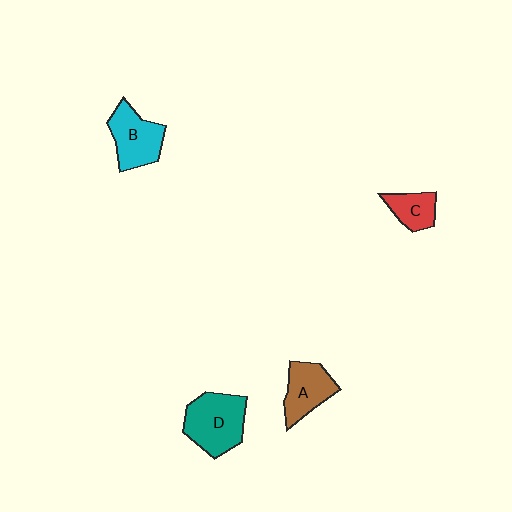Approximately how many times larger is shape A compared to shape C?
Approximately 1.5 times.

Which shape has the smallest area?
Shape C (red).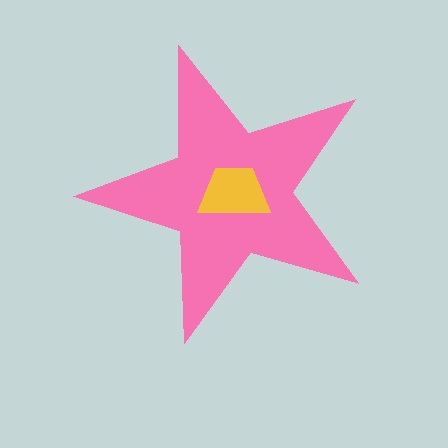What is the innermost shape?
The yellow trapezoid.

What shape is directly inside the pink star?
The yellow trapezoid.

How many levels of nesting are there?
2.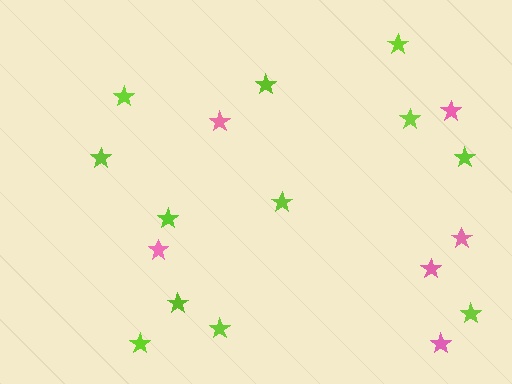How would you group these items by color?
There are 2 groups: one group of pink stars (6) and one group of lime stars (12).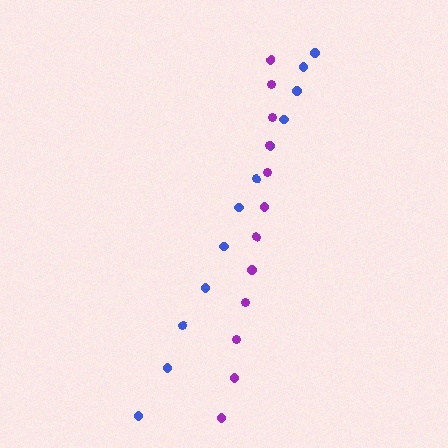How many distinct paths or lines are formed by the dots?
There are 2 distinct paths.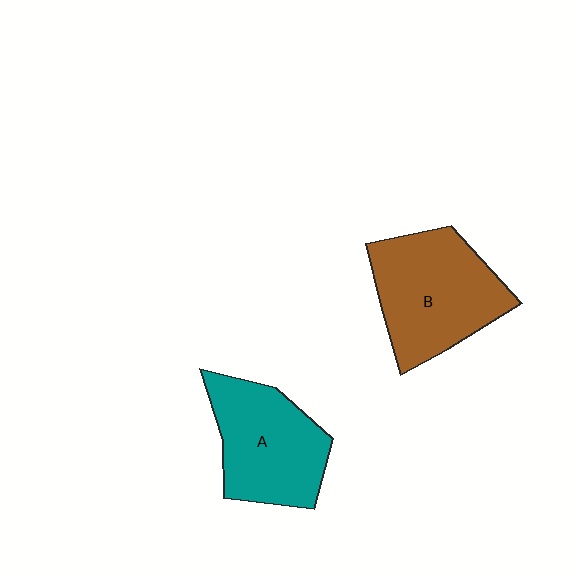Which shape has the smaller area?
Shape A (teal).